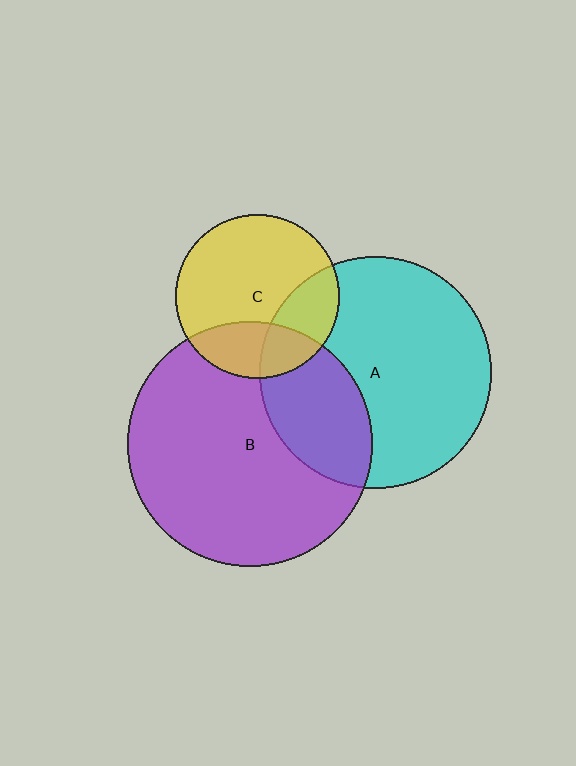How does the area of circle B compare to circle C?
Approximately 2.2 times.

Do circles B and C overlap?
Yes.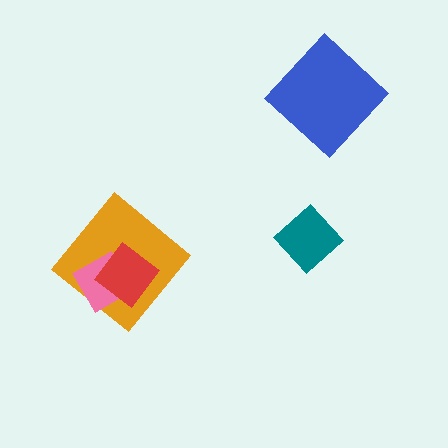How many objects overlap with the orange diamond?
2 objects overlap with the orange diamond.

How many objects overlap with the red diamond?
2 objects overlap with the red diamond.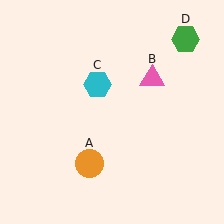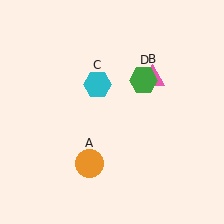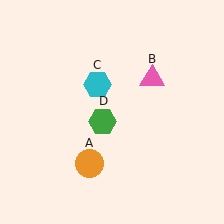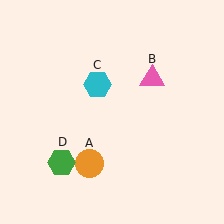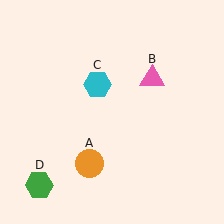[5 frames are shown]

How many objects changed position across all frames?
1 object changed position: green hexagon (object D).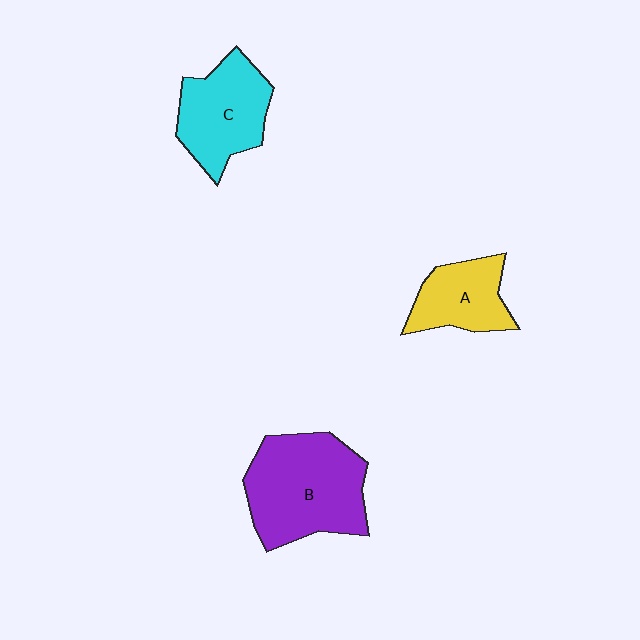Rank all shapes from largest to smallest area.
From largest to smallest: B (purple), C (cyan), A (yellow).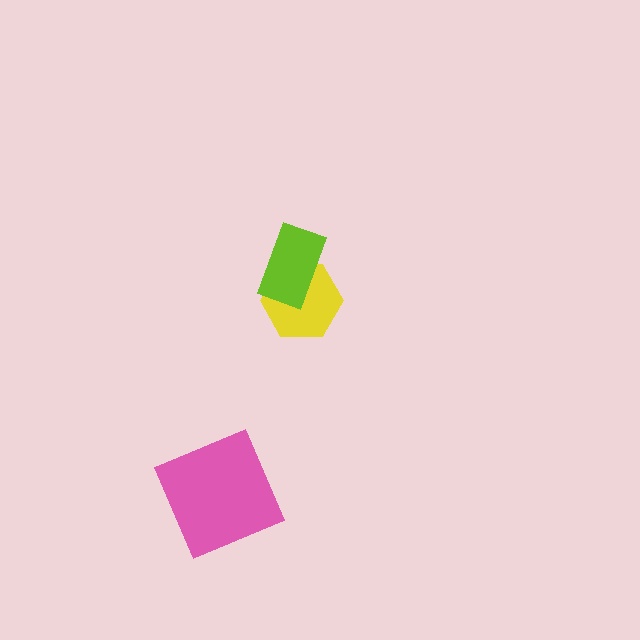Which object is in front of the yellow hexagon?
The lime rectangle is in front of the yellow hexagon.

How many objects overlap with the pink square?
0 objects overlap with the pink square.